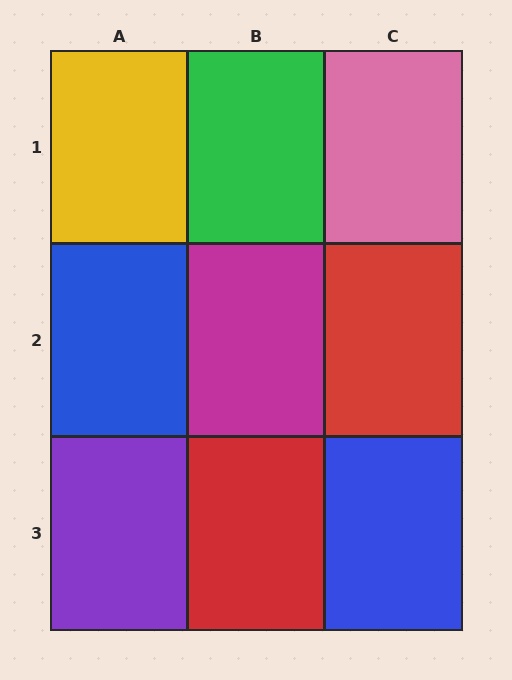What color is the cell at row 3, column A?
Purple.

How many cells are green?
1 cell is green.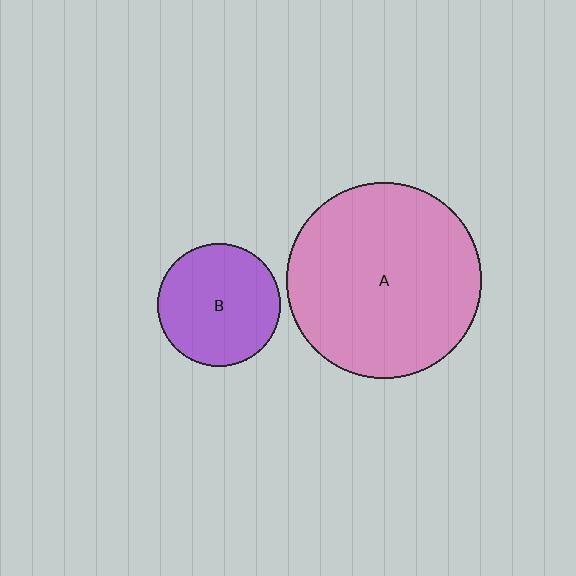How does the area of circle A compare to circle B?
Approximately 2.5 times.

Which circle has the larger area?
Circle A (pink).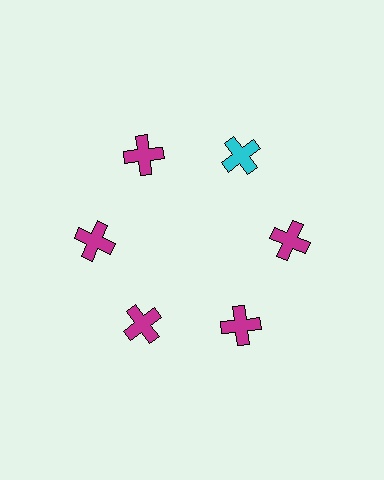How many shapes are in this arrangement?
There are 6 shapes arranged in a ring pattern.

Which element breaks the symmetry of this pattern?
The cyan cross at roughly the 1 o'clock position breaks the symmetry. All other shapes are magenta crosses.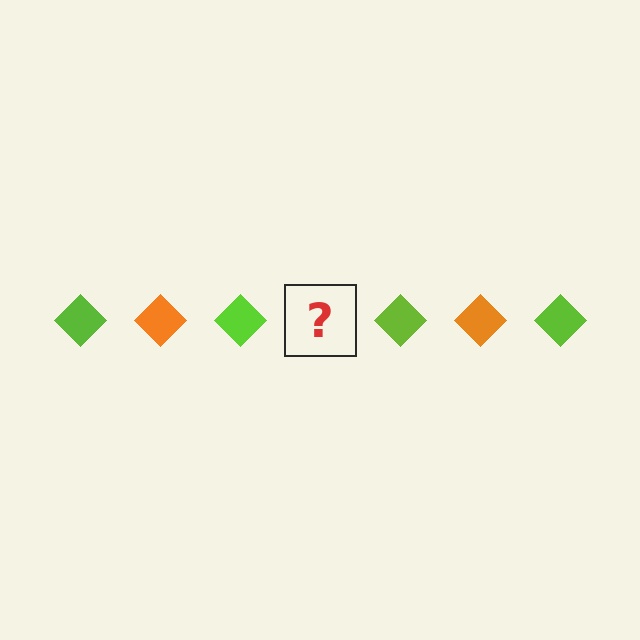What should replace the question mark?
The question mark should be replaced with an orange diamond.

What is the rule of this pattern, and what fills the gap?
The rule is that the pattern cycles through lime, orange diamonds. The gap should be filled with an orange diamond.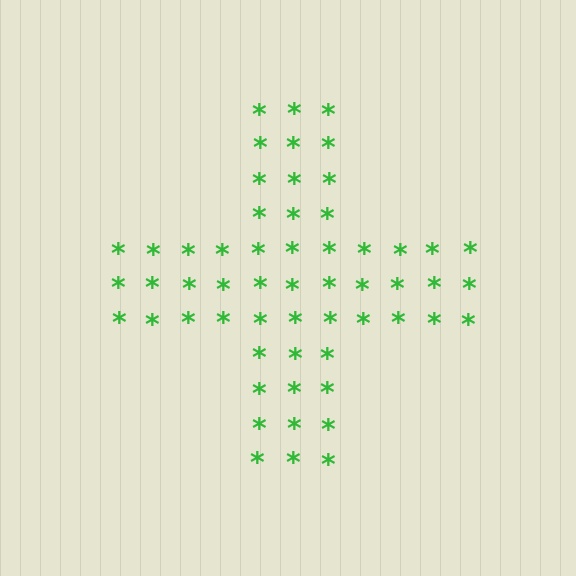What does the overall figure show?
The overall figure shows a cross.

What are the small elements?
The small elements are asterisks.